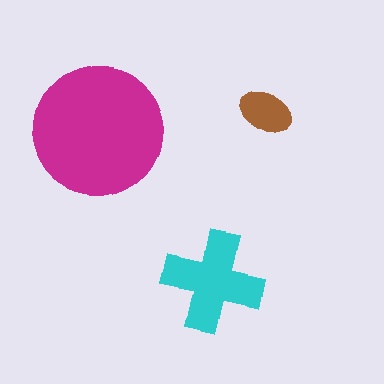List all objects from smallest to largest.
The brown ellipse, the cyan cross, the magenta circle.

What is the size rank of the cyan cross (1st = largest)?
2nd.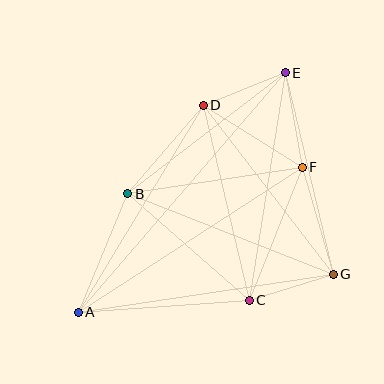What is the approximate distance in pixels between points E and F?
The distance between E and F is approximately 96 pixels.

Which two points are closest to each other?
Points C and G are closest to each other.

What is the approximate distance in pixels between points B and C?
The distance between B and C is approximately 162 pixels.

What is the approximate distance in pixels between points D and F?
The distance between D and F is approximately 117 pixels.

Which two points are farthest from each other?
Points A and E are farthest from each other.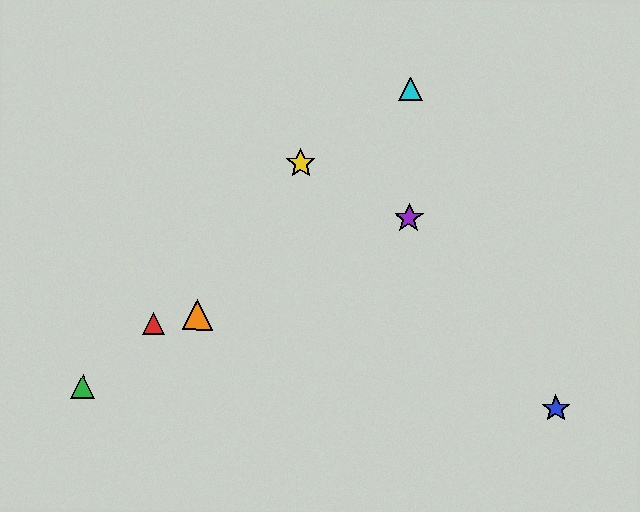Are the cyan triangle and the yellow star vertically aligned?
No, the cyan triangle is at x≈410 and the yellow star is at x≈301.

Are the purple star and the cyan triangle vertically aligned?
Yes, both are at x≈409.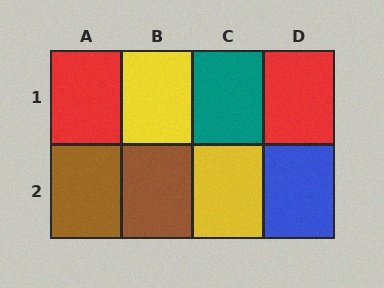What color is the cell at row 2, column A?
Brown.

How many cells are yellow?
2 cells are yellow.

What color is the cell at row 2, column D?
Blue.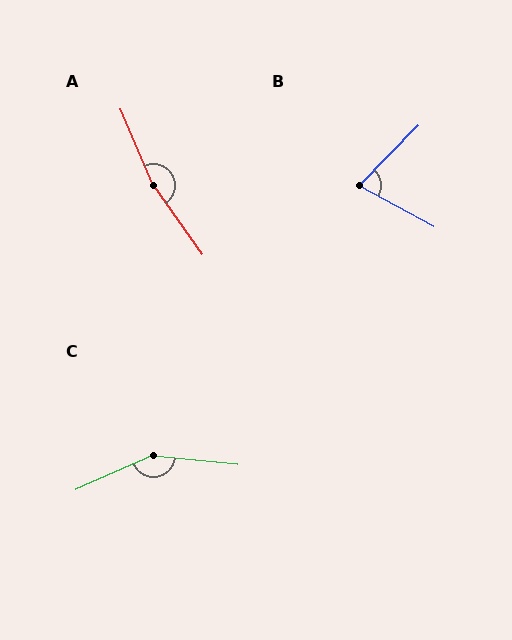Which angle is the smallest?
B, at approximately 74 degrees.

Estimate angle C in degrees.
Approximately 150 degrees.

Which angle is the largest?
A, at approximately 167 degrees.